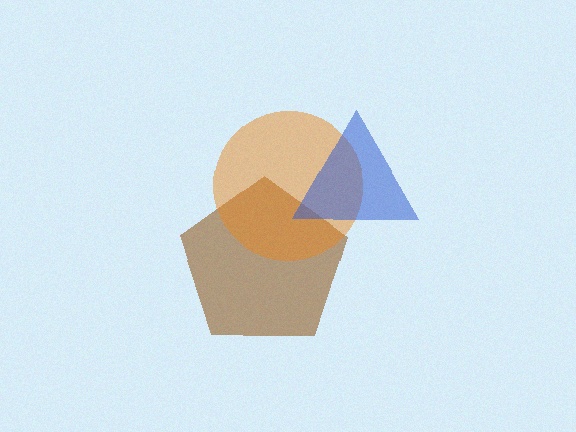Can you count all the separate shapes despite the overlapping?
Yes, there are 3 separate shapes.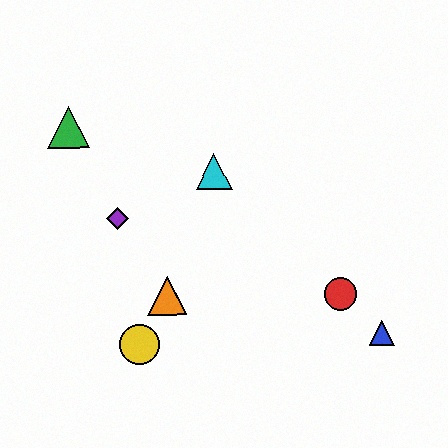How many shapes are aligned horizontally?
2 shapes (the red circle, the orange triangle) are aligned horizontally.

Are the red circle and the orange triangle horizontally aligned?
Yes, both are at y≈294.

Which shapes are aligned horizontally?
The red circle, the orange triangle are aligned horizontally.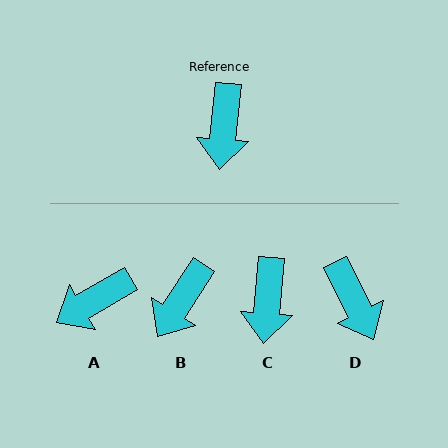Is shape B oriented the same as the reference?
No, it is off by about 27 degrees.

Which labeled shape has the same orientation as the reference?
C.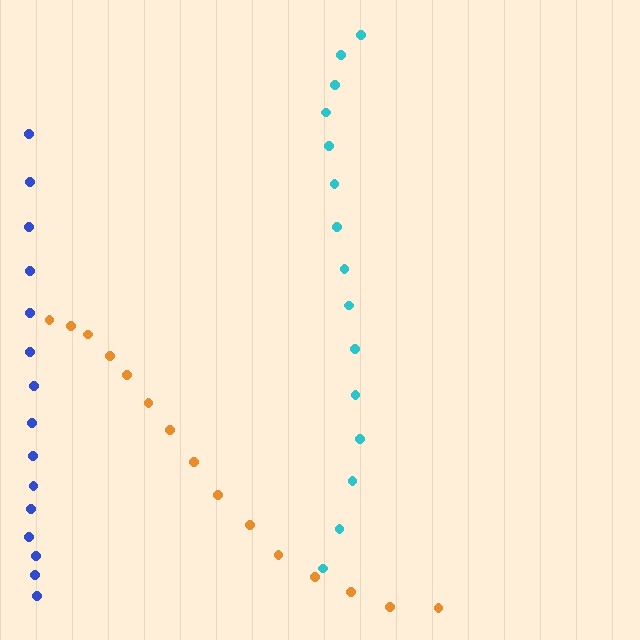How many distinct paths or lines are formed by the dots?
There are 3 distinct paths.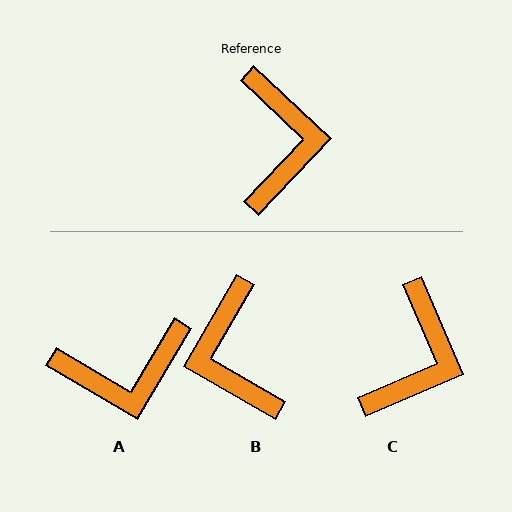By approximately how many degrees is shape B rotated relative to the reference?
Approximately 167 degrees clockwise.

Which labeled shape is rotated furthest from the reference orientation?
B, about 167 degrees away.